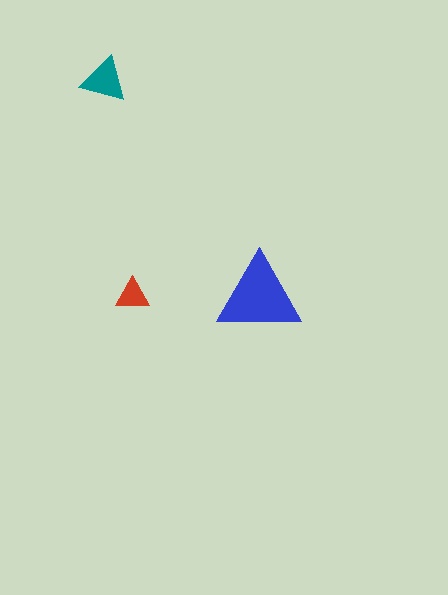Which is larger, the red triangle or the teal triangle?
The teal one.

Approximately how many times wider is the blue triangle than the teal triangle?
About 2 times wider.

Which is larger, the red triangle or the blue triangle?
The blue one.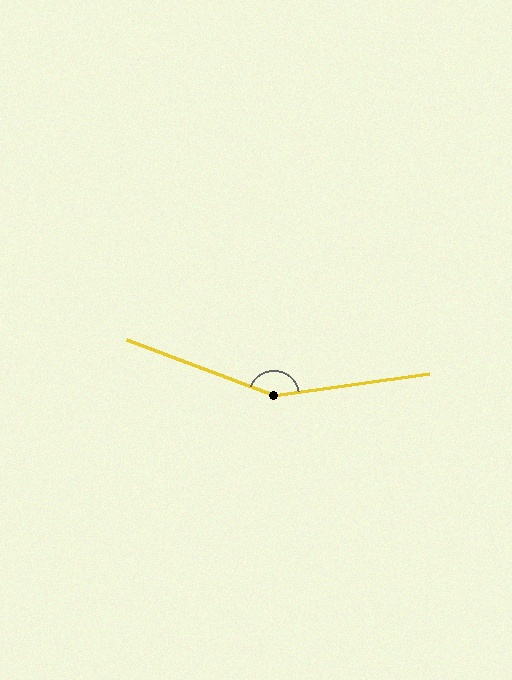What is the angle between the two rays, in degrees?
Approximately 151 degrees.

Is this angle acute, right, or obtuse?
It is obtuse.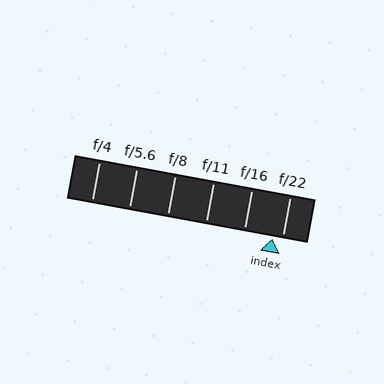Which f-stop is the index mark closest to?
The index mark is closest to f/22.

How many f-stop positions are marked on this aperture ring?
There are 6 f-stop positions marked.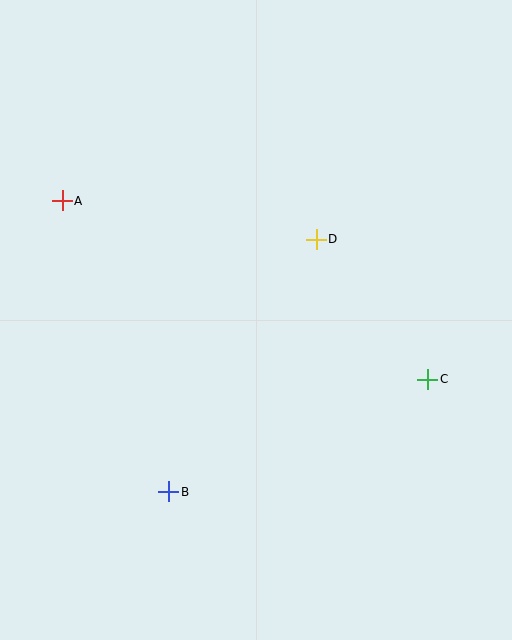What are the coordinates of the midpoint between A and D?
The midpoint between A and D is at (189, 220).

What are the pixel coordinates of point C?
Point C is at (428, 379).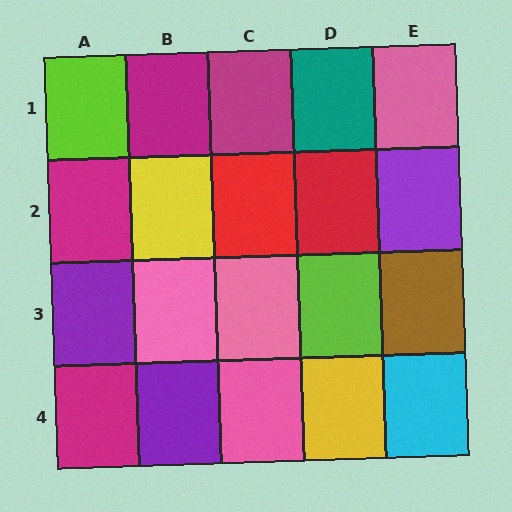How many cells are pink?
4 cells are pink.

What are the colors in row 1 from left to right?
Lime, magenta, magenta, teal, pink.